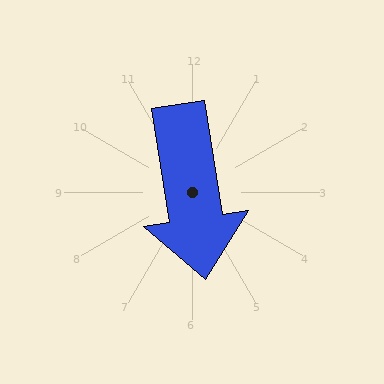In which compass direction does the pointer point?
South.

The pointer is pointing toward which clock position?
Roughly 6 o'clock.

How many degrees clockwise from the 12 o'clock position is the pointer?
Approximately 171 degrees.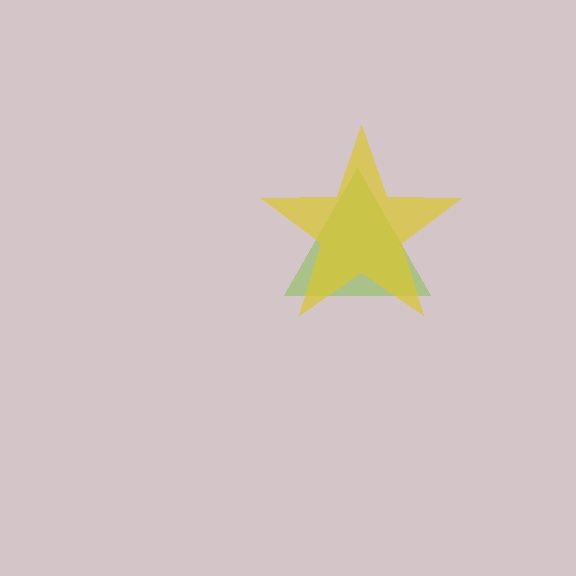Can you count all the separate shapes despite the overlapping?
Yes, there are 2 separate shapes.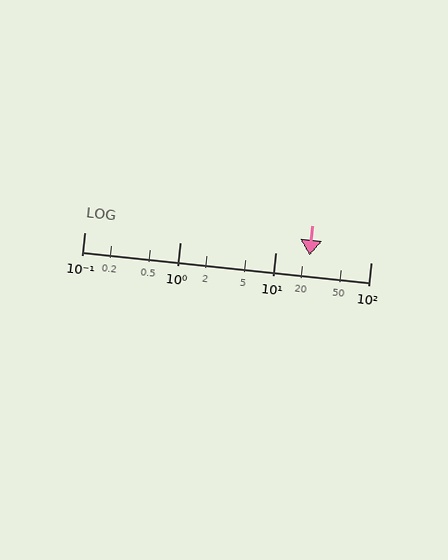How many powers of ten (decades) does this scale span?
The scale spans 3 decades, from 0.1 to 100.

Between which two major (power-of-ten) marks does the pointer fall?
The pointer is between 10 and 100.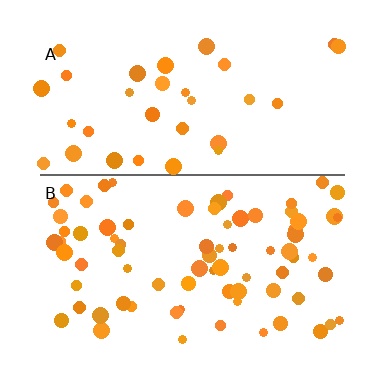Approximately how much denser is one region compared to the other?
Approximately 2.1× — region B over region A.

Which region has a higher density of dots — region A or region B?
B (the bottom).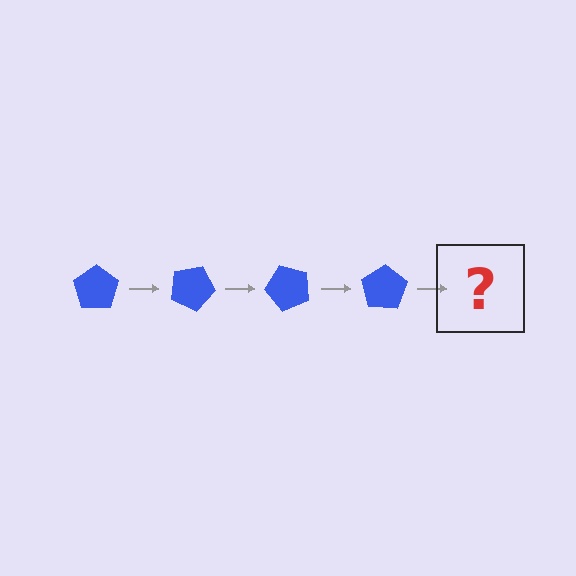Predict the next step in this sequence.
The next step is a blue pentagon rotated 100 degrees.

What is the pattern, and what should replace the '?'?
The pattern is that the pentagon rotates 25 degrees each step. The '?' should be a blue pentagon rotated 100 degrees.